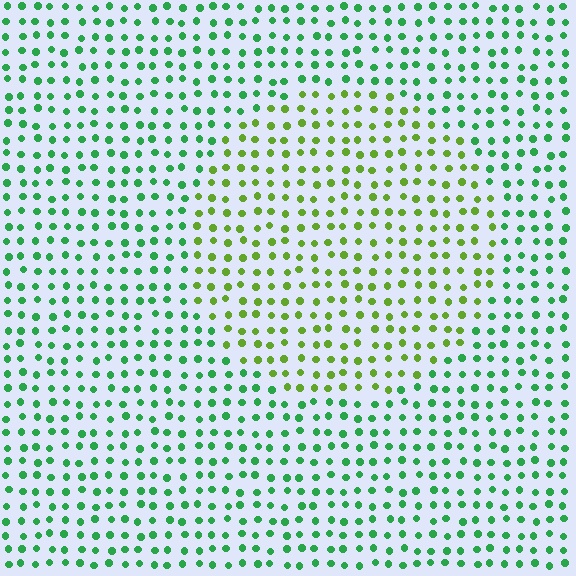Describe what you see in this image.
The image is filled with small green elements in a uniform arrangement. A circle-shaped region is visible where the elements are tinted to a slightly different hue, forming a subtle color boundary.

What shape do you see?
I see a circle.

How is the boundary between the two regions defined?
The boundary is defined purely by a slight shift in hue (about 42 degrees). Spacing, size, and orientation are identical on both sides.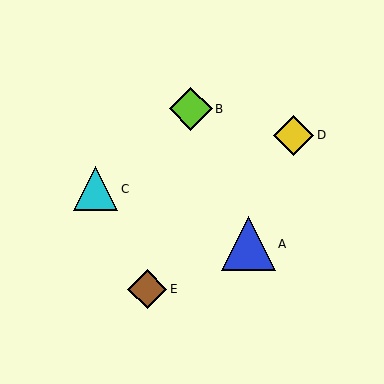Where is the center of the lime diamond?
The center of the lime diamond is at (191, 109).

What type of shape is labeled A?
Shape A is a blue triangle.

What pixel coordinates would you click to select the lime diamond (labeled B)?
Click at (191, 109) to select the lime diamond B.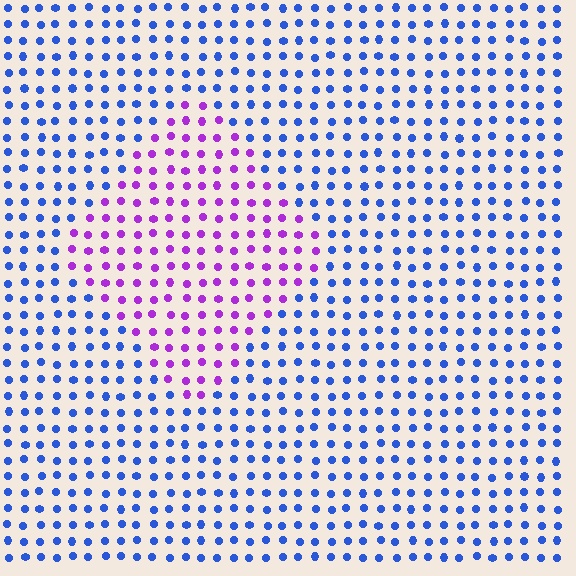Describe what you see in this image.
The image is filled with small blue elements in a uniform arrangement. A diamond-shaped region is visible where the elements are tinted to a slightly different hue, forming a subtle color boundary.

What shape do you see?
I see a diamond.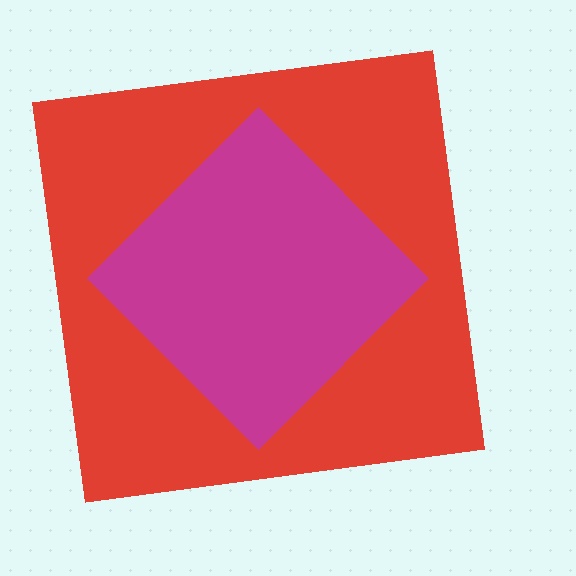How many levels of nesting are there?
2.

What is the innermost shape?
The magenta diamond.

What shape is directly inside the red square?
The magenta diamond.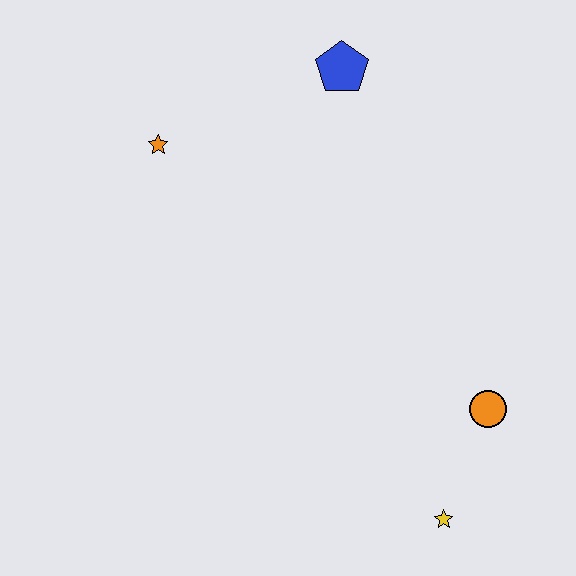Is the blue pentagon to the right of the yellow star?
No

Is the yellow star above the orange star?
No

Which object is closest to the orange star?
The blue pentagon is closest to the orange star.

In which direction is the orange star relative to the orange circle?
The orange star is to the left of the orange circle.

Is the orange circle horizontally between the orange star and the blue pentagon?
No